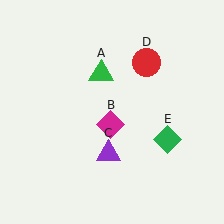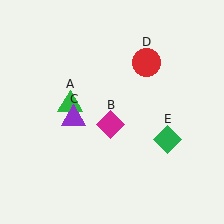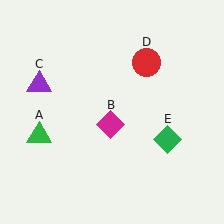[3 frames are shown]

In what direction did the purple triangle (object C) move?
The purple triangle (object C) moved up and to the left.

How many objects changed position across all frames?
2 objects changed position: green triangle (object A), purple triangle (object C).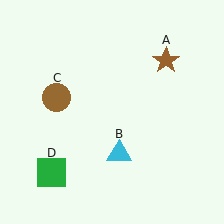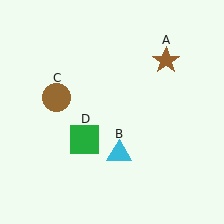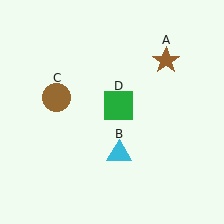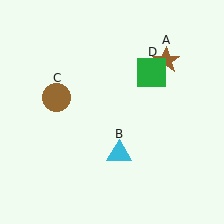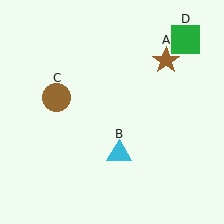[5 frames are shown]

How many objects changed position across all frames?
1 object changed position: green square (object D).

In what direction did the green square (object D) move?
The green square (object D) moved up and to the right.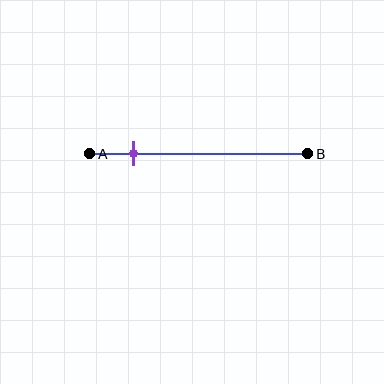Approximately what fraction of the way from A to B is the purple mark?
The purple mark is approximately 20% of the way from A to B.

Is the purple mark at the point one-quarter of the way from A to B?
No, the mark is at about 20% from A, not at the 25% one-quarter point.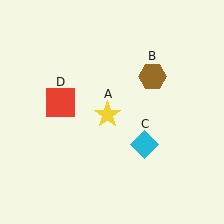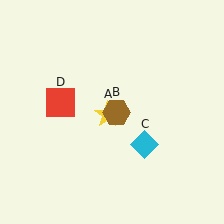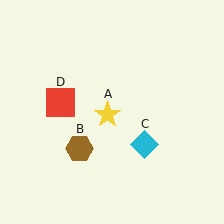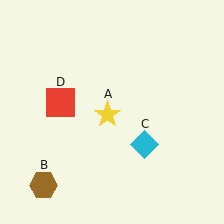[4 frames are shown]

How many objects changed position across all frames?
1 object changed position: brown hexagon (object B).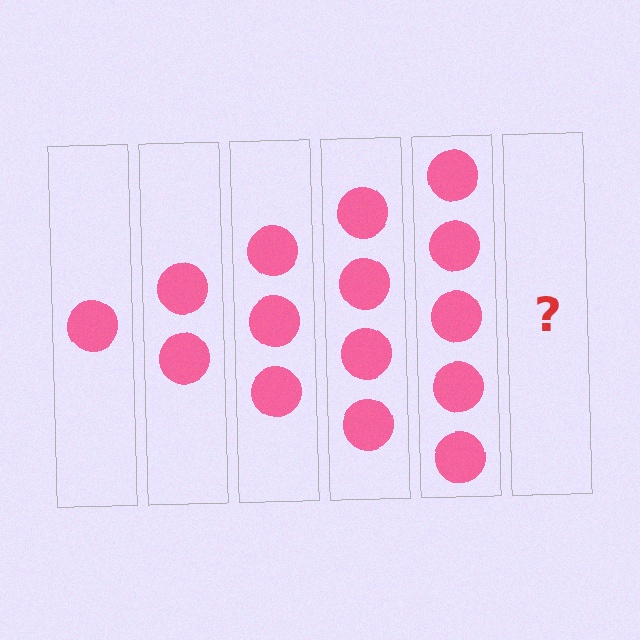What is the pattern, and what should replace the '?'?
The pattern is that each step adds one more circle. The '?' should be 6 circles.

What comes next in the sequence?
The next element should be 6 circles.